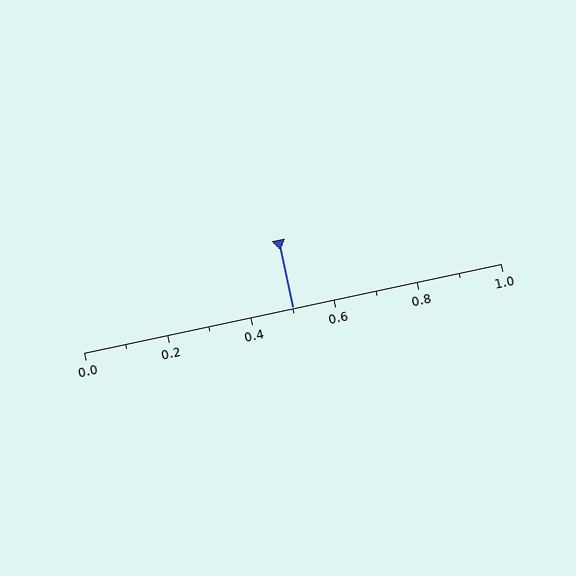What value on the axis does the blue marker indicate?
The marker indicates approximately 0.5.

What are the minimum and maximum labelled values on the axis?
The axis runs from 0.0 to 1.0.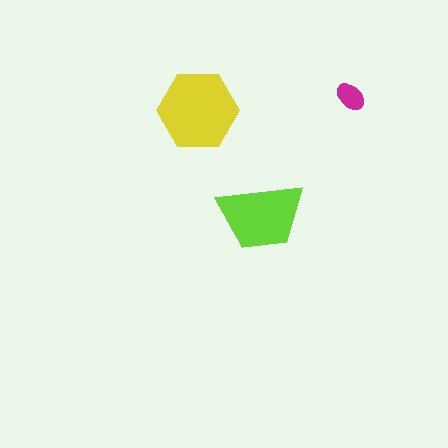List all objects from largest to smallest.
The yellow hexagon, the lime trapezoid, the magenta ellipse.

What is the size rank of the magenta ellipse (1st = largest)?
3rd.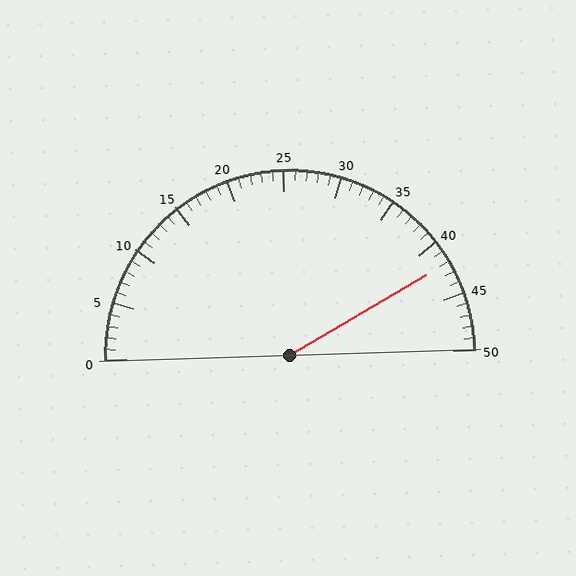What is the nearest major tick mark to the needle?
The nearest major tick mark is 40.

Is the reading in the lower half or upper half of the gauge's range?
The reading is in the upper half of the range (0 to 50).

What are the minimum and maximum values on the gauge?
The gauge ranges from 0 to 50.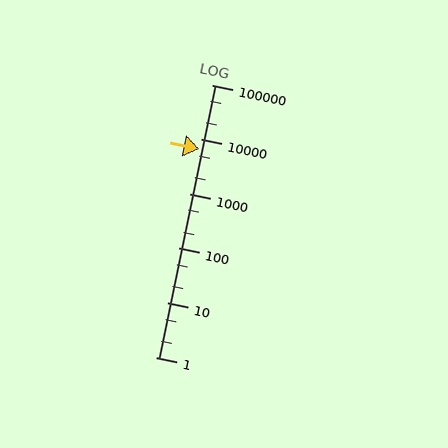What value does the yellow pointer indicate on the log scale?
The pointer indicates approximately 6700.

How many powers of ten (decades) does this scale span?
The scale spans 5 decades, from 1 to 100000.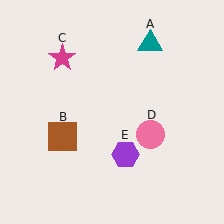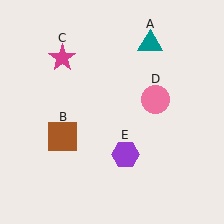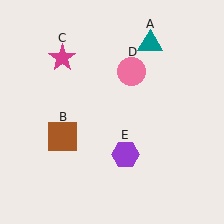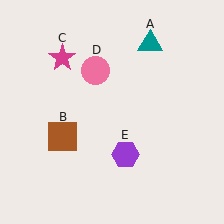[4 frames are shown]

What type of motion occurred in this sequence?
The pink circle (object D) rotated counterclockwise around the center of the scene.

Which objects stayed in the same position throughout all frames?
Teal triangle (object A) and brown square (object B) and magenta star (object C) and purple hexagon (object E) remained stationary.